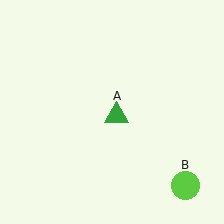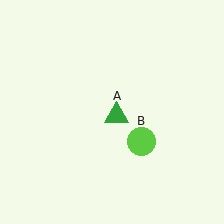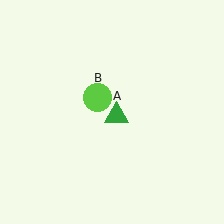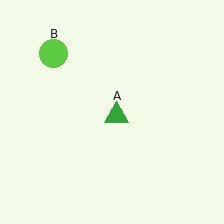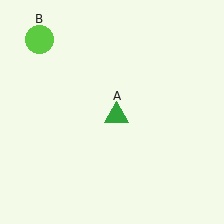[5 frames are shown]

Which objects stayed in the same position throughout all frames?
Green triangle (object A) remained stationary.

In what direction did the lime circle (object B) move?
The lime circle (object B) moved up and to the left.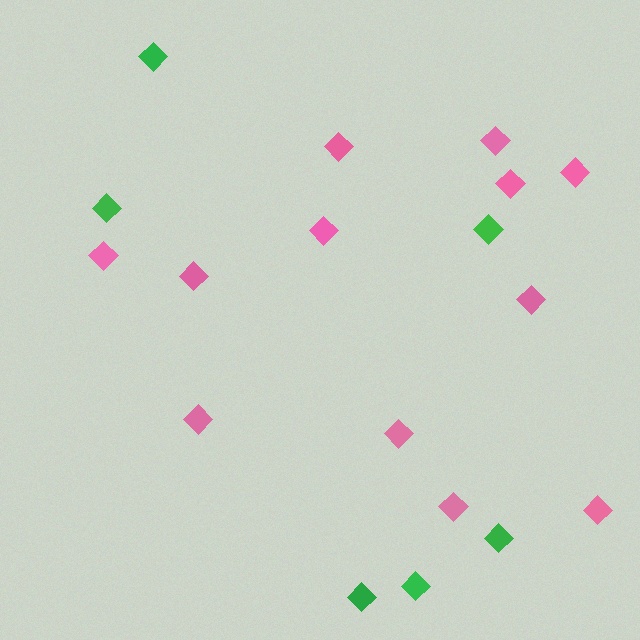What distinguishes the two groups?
There are 2 groups: one group of green diamonds (6) and one group of pink diamonds (12).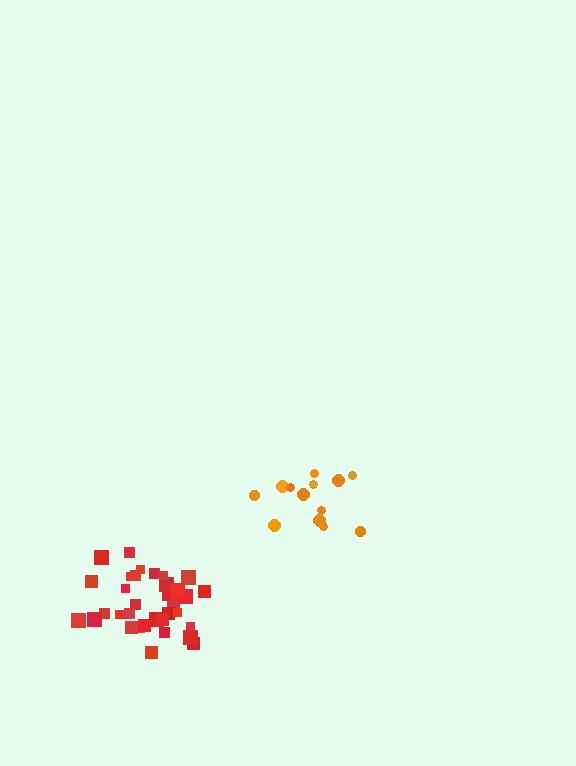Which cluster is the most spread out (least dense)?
Orange.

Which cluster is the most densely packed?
Red.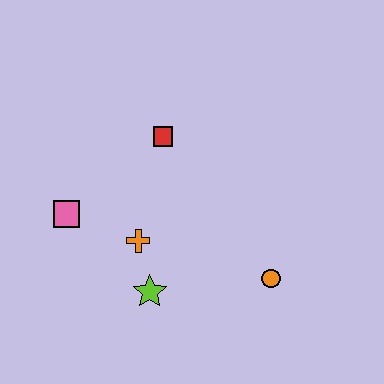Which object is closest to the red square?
The orange cross is closest to the red square.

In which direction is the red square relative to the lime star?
The red square is above the lime star.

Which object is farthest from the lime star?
The red square is farthest from the lime star.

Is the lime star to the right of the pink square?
Yes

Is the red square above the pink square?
Yes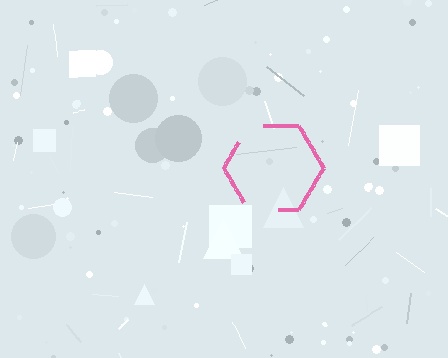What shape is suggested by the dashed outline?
The dashed outline suggests a hexagon.